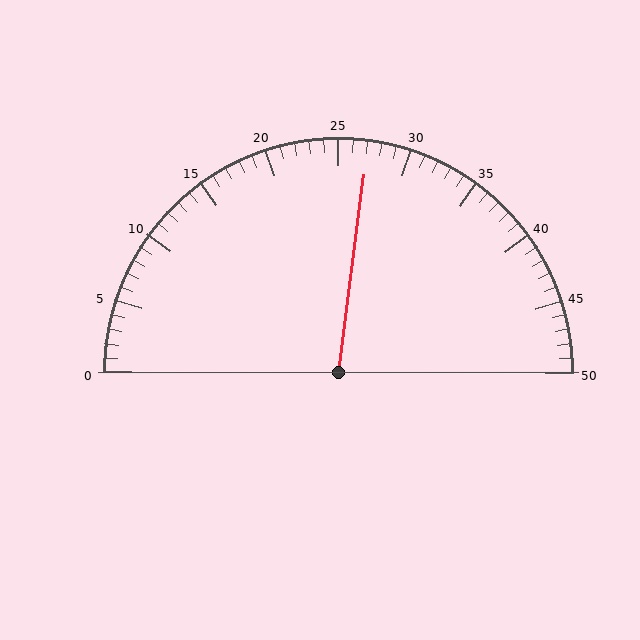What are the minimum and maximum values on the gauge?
The gauge ranges from 0 to 50.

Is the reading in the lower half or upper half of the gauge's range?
The reading is in the upper half of the range (0 to 50).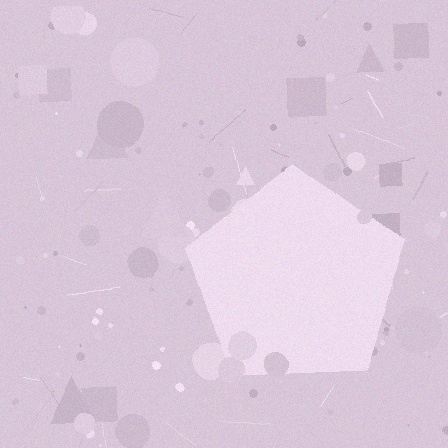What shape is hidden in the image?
A pentagon is hidden in the image.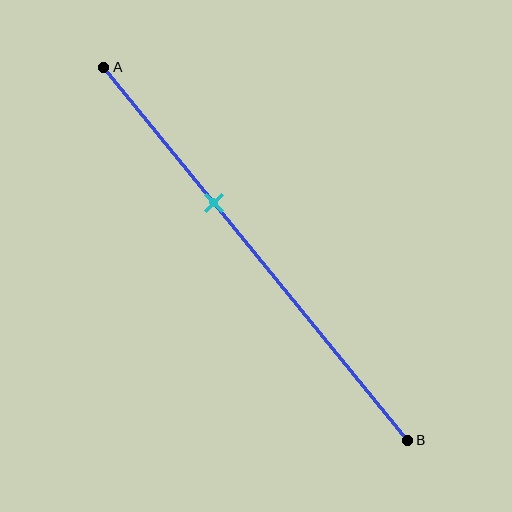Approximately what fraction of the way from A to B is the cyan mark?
The cyan mark is approximately 35% of the way from A to B.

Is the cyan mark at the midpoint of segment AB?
No, the mark is at about 35% from A, not at the 50% midpoint.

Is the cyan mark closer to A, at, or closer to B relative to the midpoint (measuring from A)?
The cyan mark is closer to point A than the midpoint of segment AB.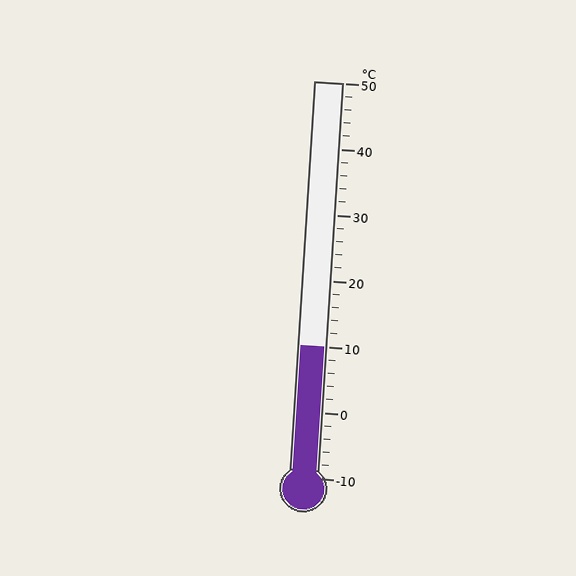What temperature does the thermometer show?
The thermometer shows approximately 10°C.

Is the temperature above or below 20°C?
The temperature is below 20°C.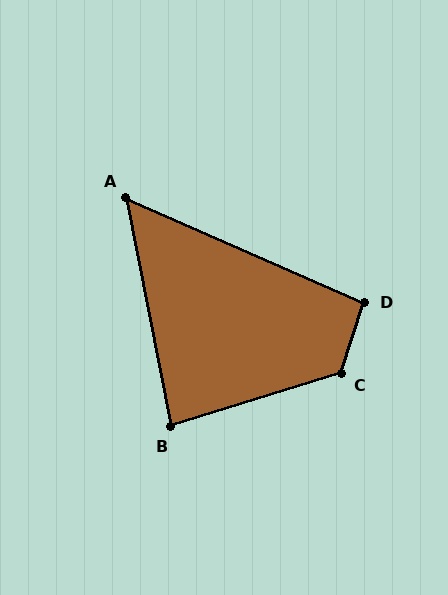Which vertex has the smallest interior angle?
A, at approximately 55 degrees.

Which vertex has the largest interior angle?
C, at approximately 125 degrees.